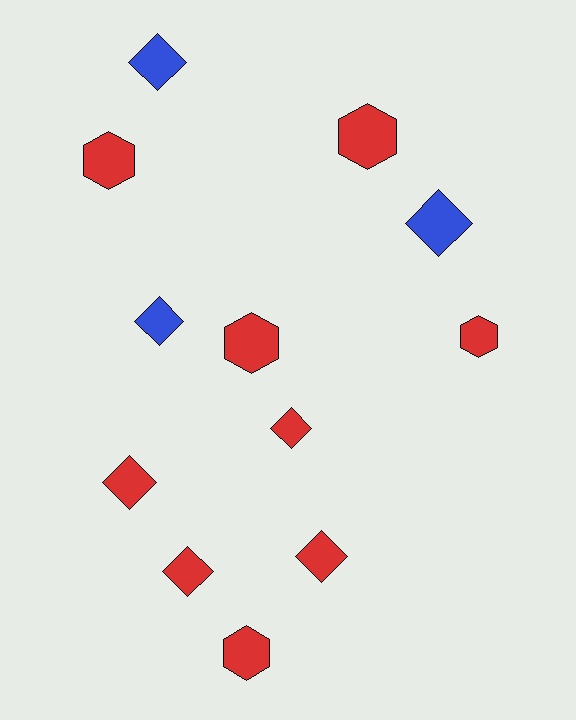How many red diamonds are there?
There are 4 red diamonds.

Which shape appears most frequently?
Diamond, with 7 objects.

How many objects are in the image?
There are 12 objects.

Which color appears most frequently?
Red, with 9 objects.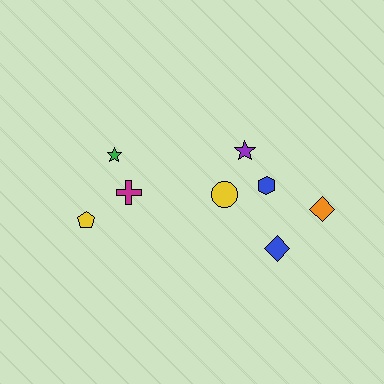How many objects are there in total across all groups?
There are 8 objects.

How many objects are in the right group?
There are 5 objects.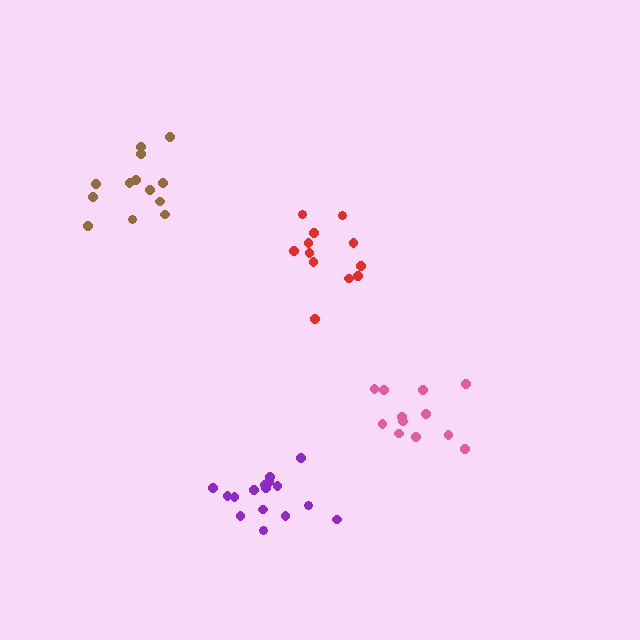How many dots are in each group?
Group 1: 12 dots, Group 2: 13 dots, Group 3: 16 dots, Group 4: 12 dots (53 total).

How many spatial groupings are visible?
There are 4 spatial groupings.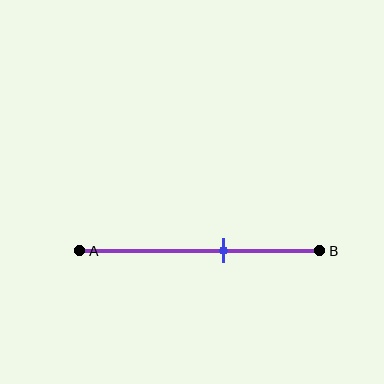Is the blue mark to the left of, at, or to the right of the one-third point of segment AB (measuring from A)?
The blue mark is to the right of the one-third point of segment AB.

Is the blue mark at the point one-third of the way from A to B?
No, the mark is at about 60% from A, not at the 33% one-third point.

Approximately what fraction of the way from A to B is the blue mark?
The blue mark is approximately 60% of the way from A to B.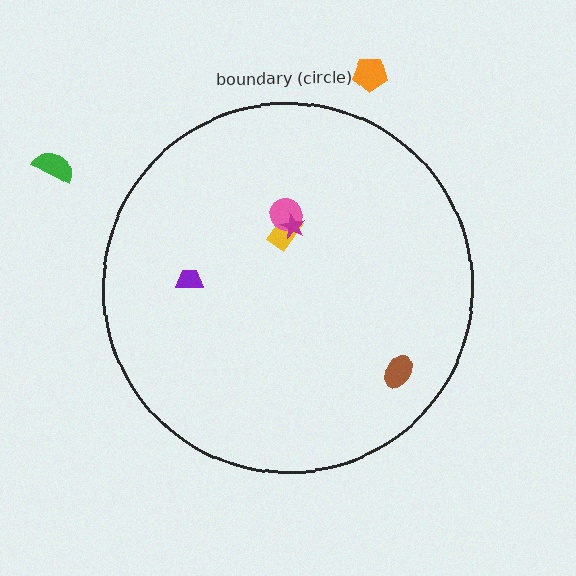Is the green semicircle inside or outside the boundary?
Outside.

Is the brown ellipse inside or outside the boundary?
Inside.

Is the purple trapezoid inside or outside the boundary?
Inside.